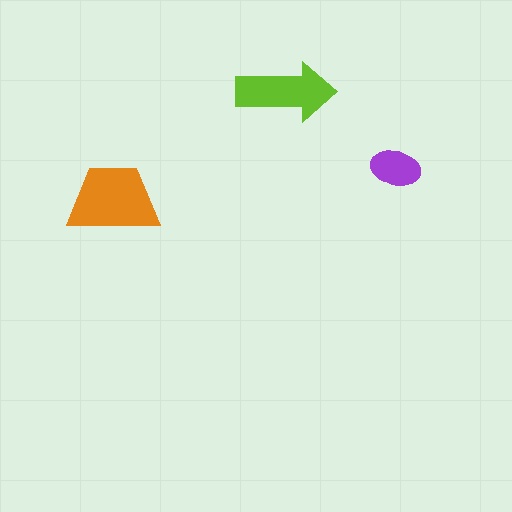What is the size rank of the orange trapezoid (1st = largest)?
1st.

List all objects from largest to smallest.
The orange trapezoid, the lime arrow, the purple ellipse.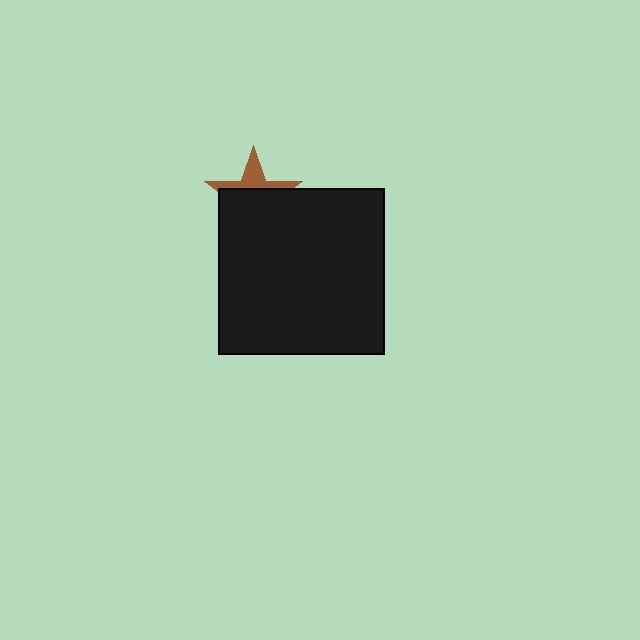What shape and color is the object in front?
The object in front is a black square.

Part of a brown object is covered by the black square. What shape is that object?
It is a star.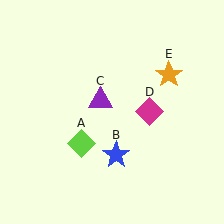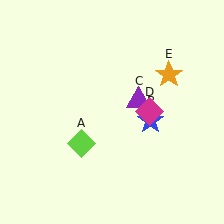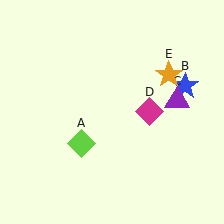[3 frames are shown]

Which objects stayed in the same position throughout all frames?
Lime diamond (object A) and magenta diamond (object D) and orange star (object E) remained stationary.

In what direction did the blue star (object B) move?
The blue star (object B) moved up and to the right.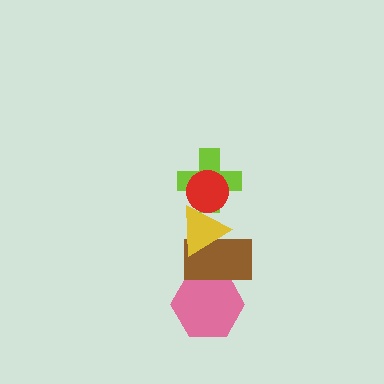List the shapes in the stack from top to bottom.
From top to bottom: the red circle, the lime cross, the yellow triangle, the brown rectangle, the pink hexagon.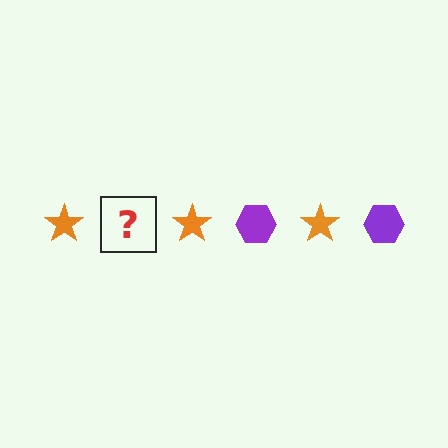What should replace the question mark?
The question mark should be replaced with a purple hexagon.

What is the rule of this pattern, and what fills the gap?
The rule is that the pattern alternates between orange star and purple hexagon. The gap should be filled with a purple hexagon.